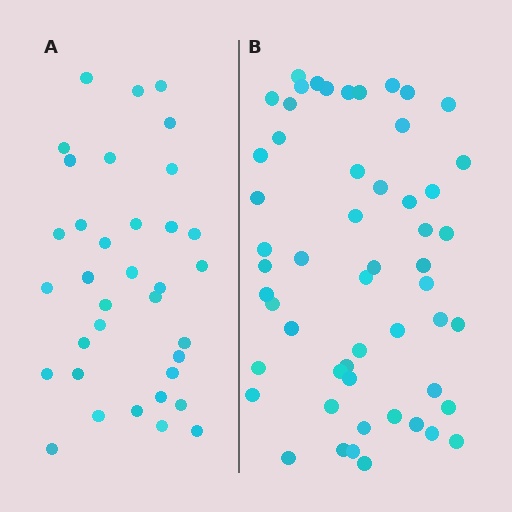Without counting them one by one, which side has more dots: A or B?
Region B (the right region) has more dots.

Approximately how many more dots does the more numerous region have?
Region B has approximately 20 more dots than region A.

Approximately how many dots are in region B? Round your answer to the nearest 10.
About 50 dots. (The exact count is 54, which rounds to 50.)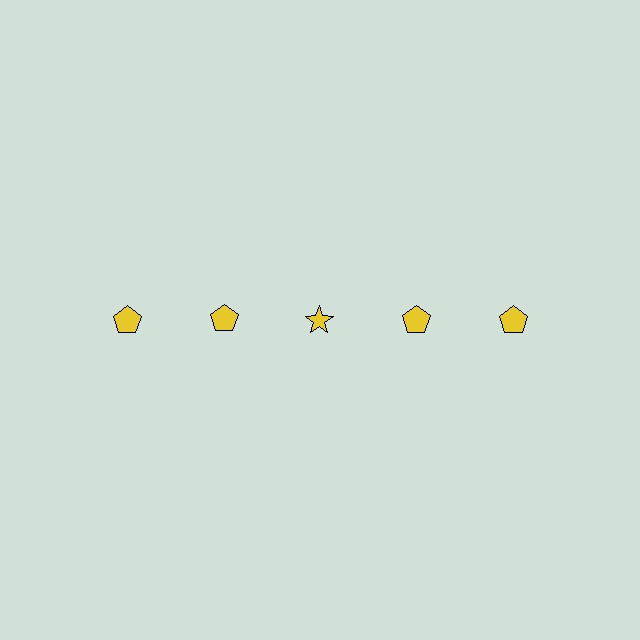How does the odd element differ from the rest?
It has a different shape: star instead of pentagon.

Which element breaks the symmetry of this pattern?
The yellow star in the top row, center column breaks the symmetry. All other shapes are yellow pentagons.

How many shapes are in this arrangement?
There are 5 shapes arranged in a grid pattern.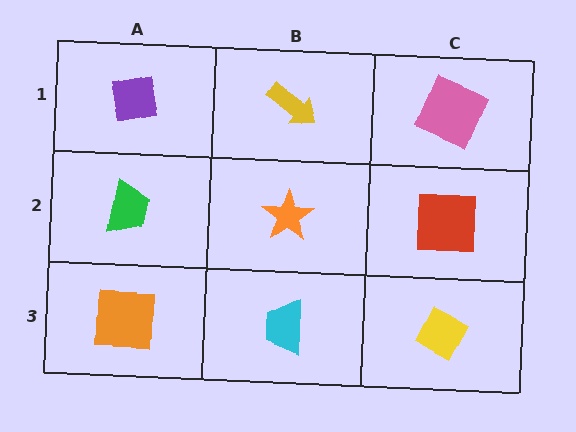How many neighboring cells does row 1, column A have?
2.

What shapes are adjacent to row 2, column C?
A pink square (row 1, column C), a yellow diamond (row 3, column C), an orange star (row 2, column B).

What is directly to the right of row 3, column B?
A yellow diamond.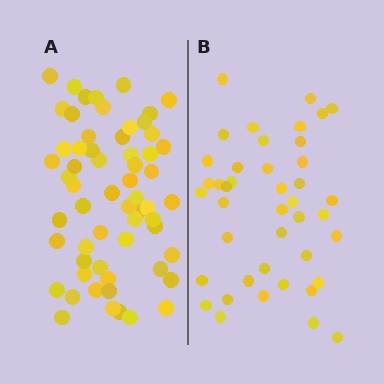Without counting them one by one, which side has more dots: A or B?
Region A (the left region) has more dots.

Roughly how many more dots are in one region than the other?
Region A has approximately 20 more dots than region B.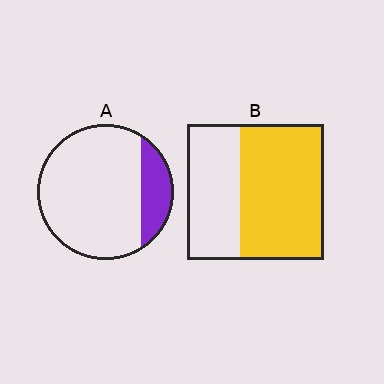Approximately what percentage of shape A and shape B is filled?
A is approximately 20% and B is approximately 60%.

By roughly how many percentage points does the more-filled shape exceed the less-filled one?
By roughly 45 percentage points (B over A).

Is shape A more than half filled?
No.